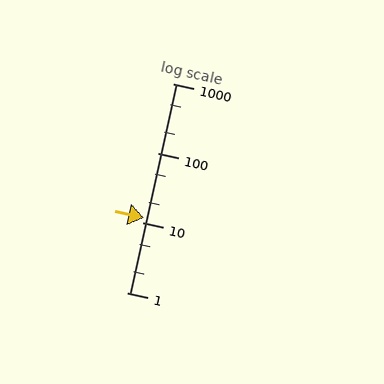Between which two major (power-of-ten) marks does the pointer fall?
The pointer is between 10 and 100.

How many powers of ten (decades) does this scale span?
The scale spans 3 decades, from 1 to 1000.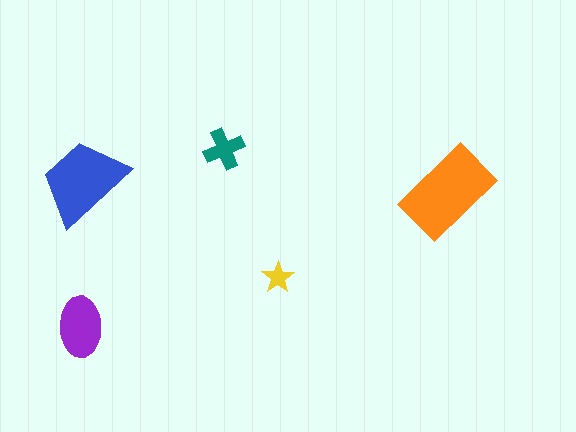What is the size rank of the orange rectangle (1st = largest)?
1st.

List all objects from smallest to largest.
The yellow star, the teal cross, the purple ellipse, the blue trapezoid, the orange rectangle.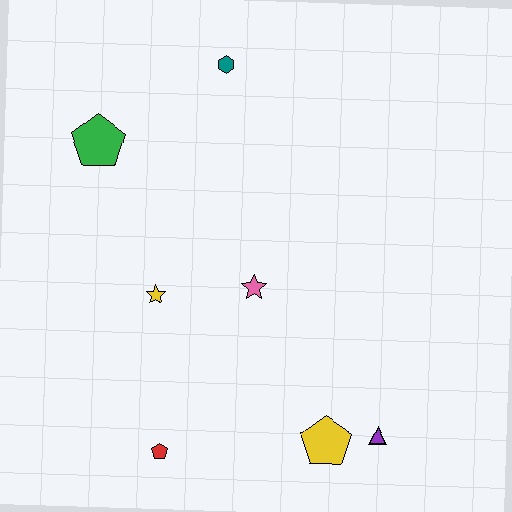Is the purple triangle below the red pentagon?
No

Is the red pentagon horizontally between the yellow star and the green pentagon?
No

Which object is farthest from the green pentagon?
The purple triangle is farthest from the green pentagon.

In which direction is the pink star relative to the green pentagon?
The pink star is to the right of the green pentagon.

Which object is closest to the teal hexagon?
The green pentagon is closest to the teal hexagon.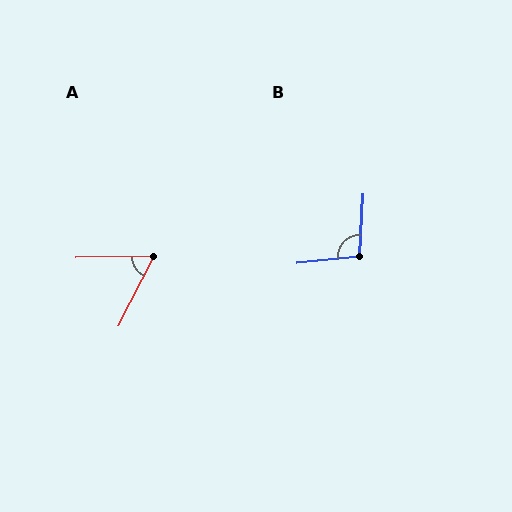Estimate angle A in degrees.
Approximately 61 degrees.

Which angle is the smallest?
A, at approximately 61 degrees.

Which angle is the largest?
B, at approximately 99 degrees.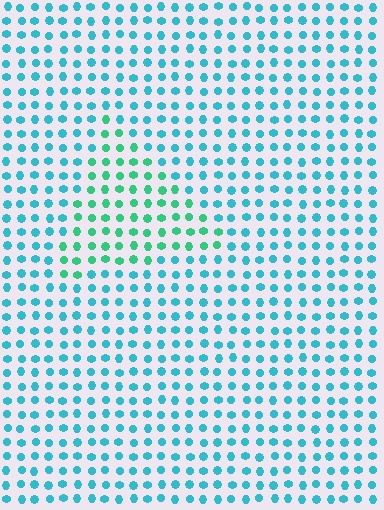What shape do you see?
I see a triangle.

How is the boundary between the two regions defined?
The boundary is defined purely by a slight shift in hue (about 35 degrees). Spacing, size, and orientation are identical on both sides.